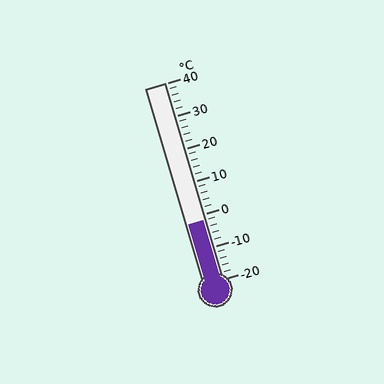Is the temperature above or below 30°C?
The temperature is below 30°C.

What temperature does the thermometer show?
The thermometer shows approximately -2°C.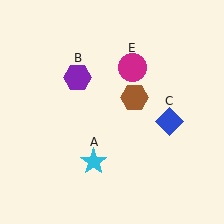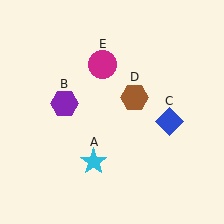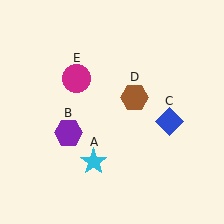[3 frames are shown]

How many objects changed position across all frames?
2 objects changed position: purple hexagon (object B), magenta circle (object E).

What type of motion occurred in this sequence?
The purple hexagon (object B), magenta circle (object E) rotated counterclockwise around the center of the scene.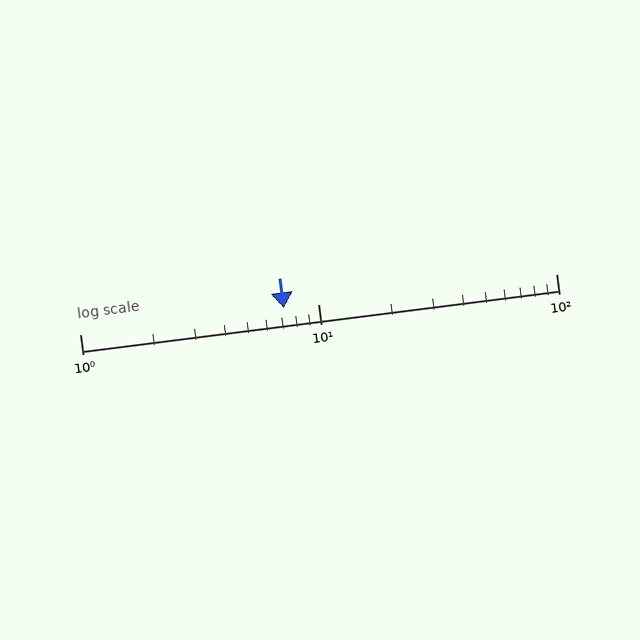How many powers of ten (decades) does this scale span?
The scale spans 2 decades, from 1 to 100.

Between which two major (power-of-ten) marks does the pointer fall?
The pointer is between 1 and 10.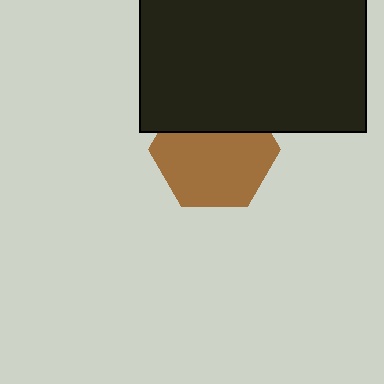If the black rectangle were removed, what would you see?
You would see the complete brown hexagon.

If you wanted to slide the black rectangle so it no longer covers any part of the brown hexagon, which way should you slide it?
Slide it up — that is the most direct way to separate the two shapes.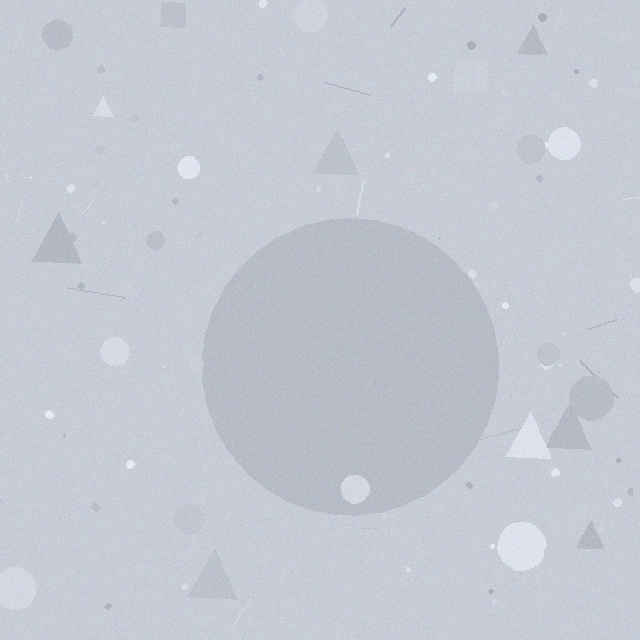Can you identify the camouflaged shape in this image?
The camouflaged shape is a circle.